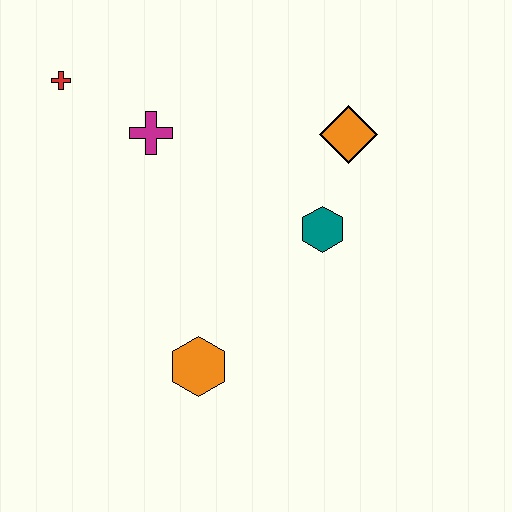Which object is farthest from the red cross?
The orange hexagon is farthest from the red cross.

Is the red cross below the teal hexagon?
No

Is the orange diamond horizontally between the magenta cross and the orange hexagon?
No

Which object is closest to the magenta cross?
The red cross is closest to the magenta cross.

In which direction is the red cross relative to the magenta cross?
The red cross is to the left of the magenta cross.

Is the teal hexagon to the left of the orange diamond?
Yes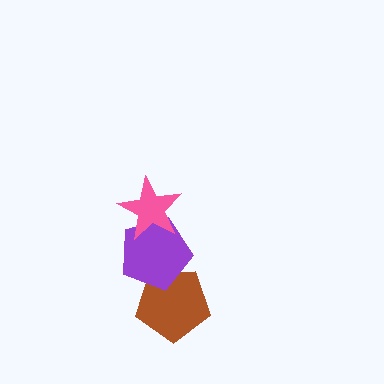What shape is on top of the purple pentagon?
The pink star is on top of the purple pentagon.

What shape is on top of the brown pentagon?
The purple pentagon is on top of the brown pentagon.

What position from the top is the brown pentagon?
The brown pentagon is 3rd from the top.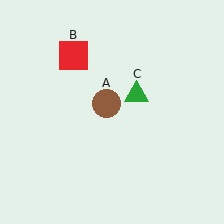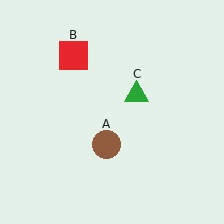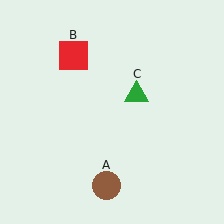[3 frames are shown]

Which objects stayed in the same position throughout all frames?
Red square (object B) and green triangle (object C) remained stationary.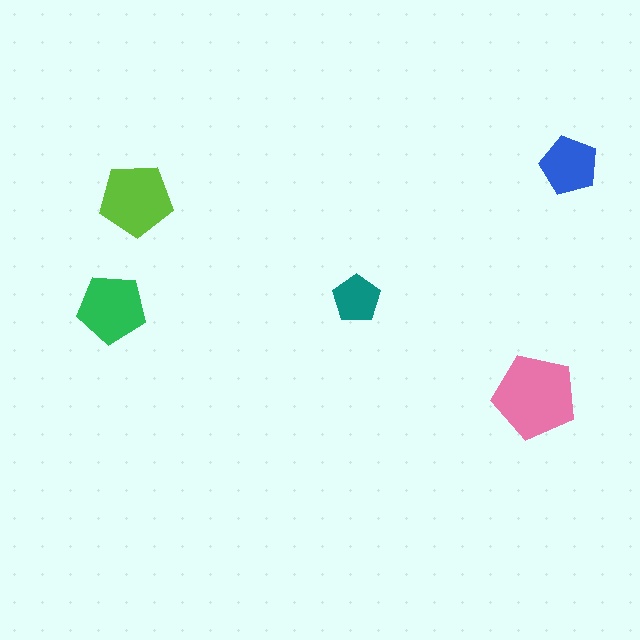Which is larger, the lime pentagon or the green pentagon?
The lime one.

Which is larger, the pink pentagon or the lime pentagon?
The pink one.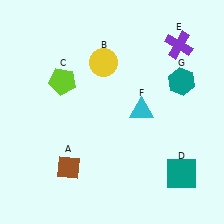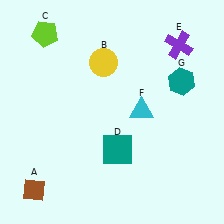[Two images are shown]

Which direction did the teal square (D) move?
The teal square (D) moved left.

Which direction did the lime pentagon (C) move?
The lime pentagon (C) moved up.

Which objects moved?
The objects that moved are: the brown diamond (A), the lime pentagon (C), the teal square (D).